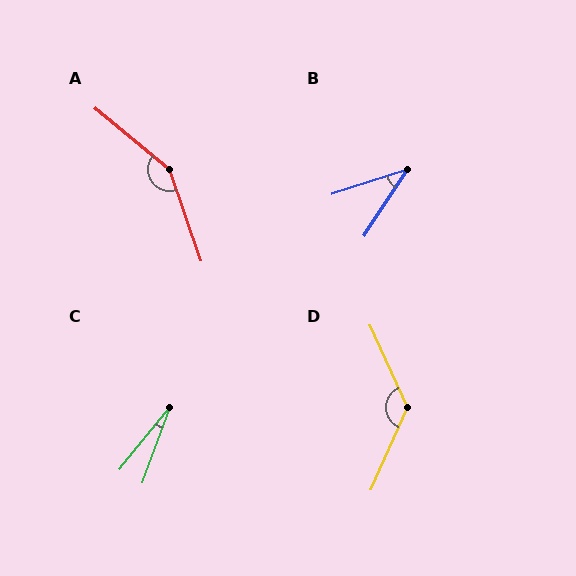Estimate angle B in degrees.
Approximately 39 degrees.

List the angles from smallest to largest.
C (19°), B (39°), D (132°), A (149°).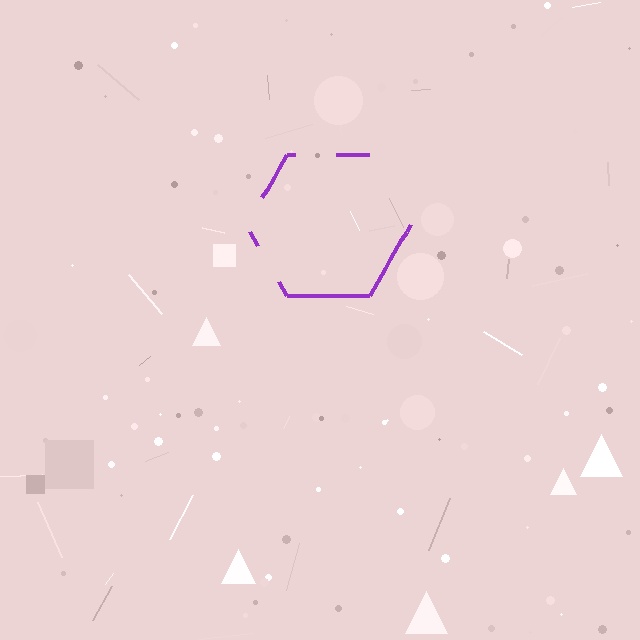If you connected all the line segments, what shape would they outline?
They would outline a hexagon.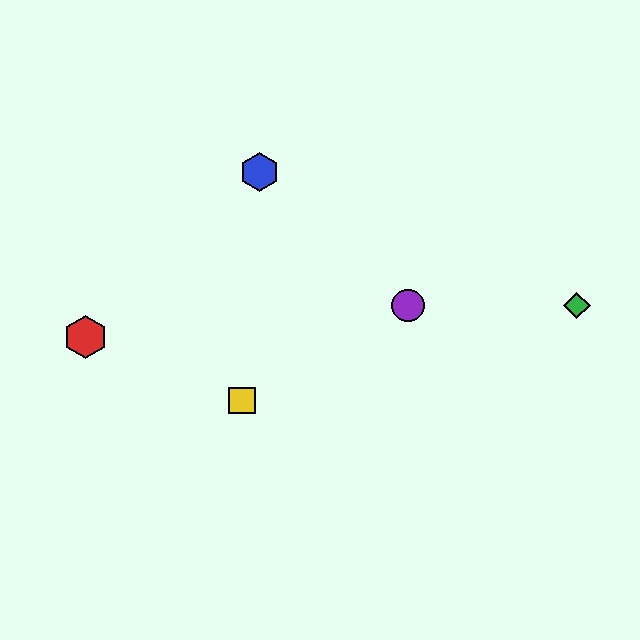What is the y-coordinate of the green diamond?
The green diamond is at y≈305.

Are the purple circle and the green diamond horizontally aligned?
Yes, both are at y≈305.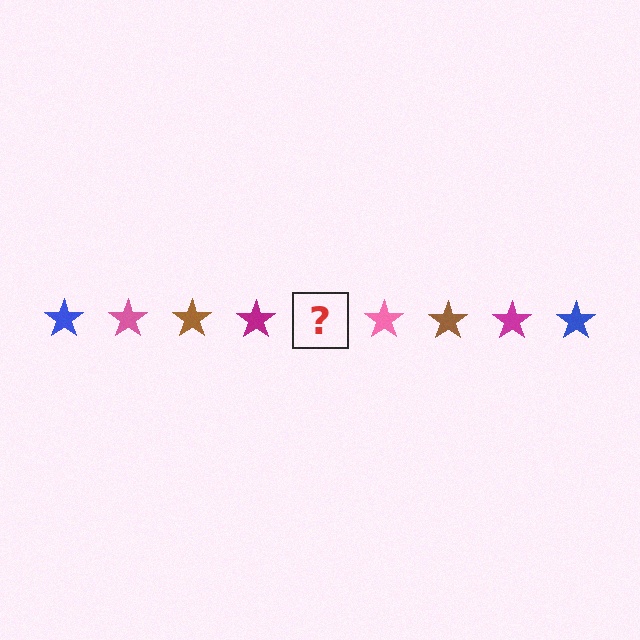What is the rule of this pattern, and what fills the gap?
The rule is that the pattern cycles through blue, pink, brown, magenta stars. The gap should be filled with a blue star.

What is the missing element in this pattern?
The missing element is a blue star.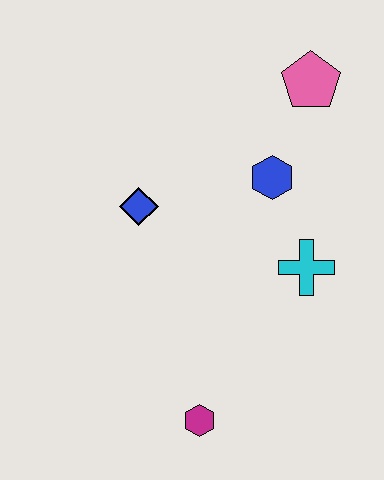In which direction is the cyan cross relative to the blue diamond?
The cyan cross is to the right of the blue diamond.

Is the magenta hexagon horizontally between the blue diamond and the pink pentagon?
Yes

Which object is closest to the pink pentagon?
The blue hexagon is closest to the pink pentagon.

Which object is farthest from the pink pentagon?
The magenta hexagon is farthest from the pink pentagon.